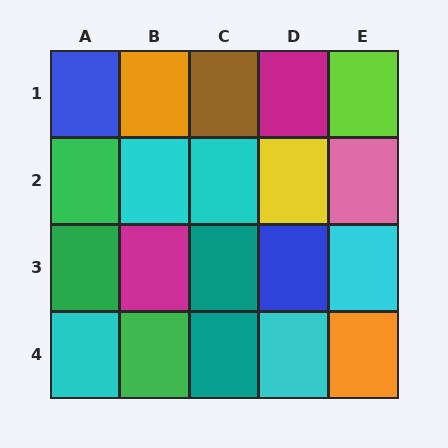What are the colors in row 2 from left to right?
Green, cyan, cyan, yellow, pink.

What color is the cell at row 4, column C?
Teal.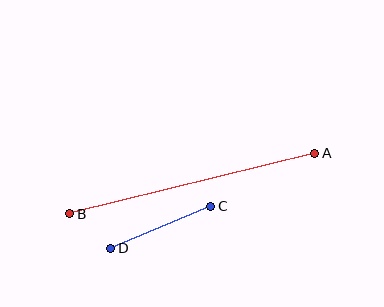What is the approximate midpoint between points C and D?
The midpoint is at approximately (161, 227) pixels.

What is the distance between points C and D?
The distance is approximately 109 pixels.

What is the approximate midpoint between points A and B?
The midpoint is at approximately (192, 184) pixels.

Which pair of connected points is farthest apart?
Points A and B are farthest apart.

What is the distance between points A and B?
The distance is approximately 253 pixels.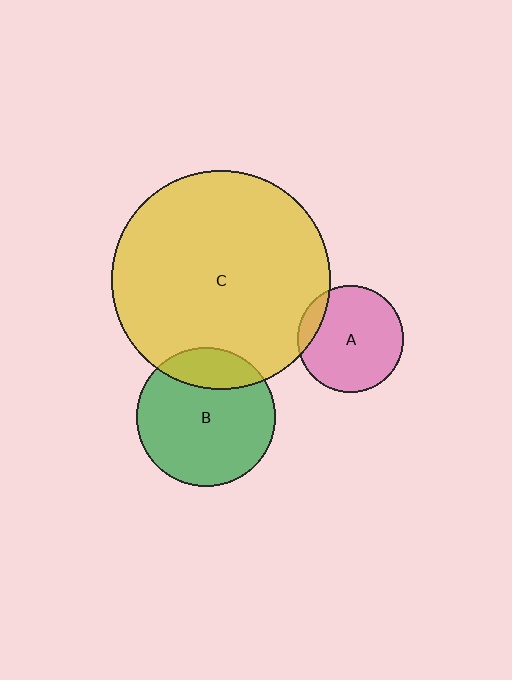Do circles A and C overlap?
Yes.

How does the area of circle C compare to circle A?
Approximately 4.2 times.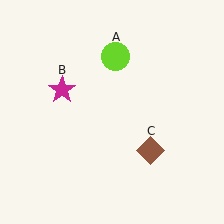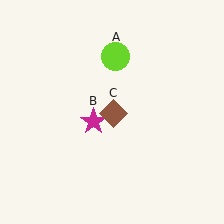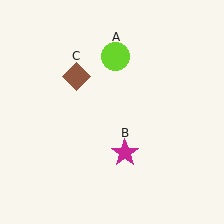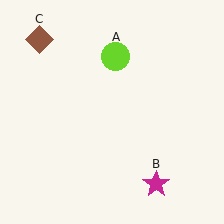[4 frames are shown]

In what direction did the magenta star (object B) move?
The magenta star (object B) moved down and to the right.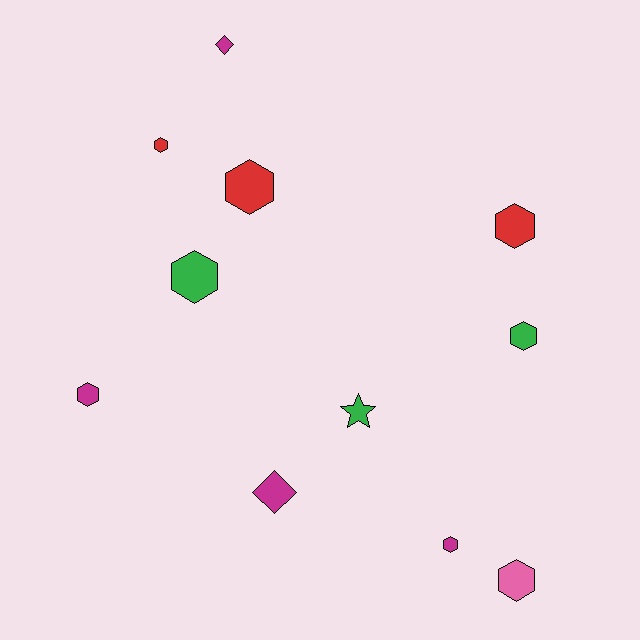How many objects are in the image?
There are 11 objects.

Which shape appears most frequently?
Hexagon, with 8 objects.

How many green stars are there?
There is 1 green star.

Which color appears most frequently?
Magenta, with 4 objects.